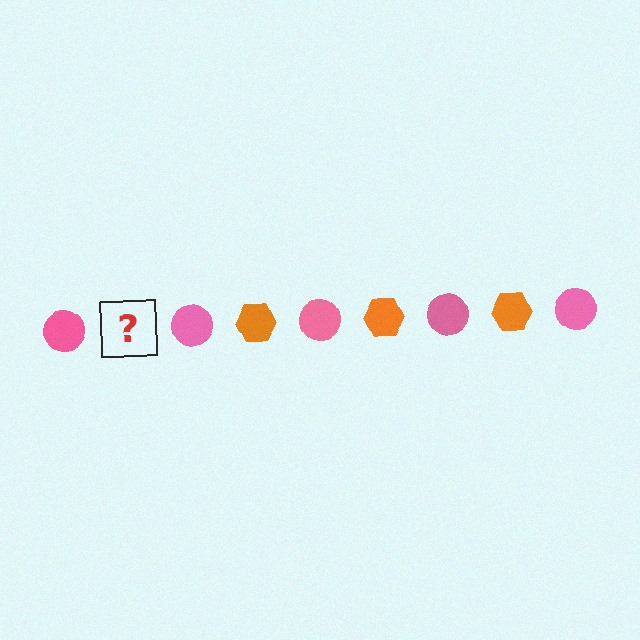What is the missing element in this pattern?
The missing element is an orange hexagon.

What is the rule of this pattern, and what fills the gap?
The rule is that the pattern alternates between pink circle and orange hexagon. The gap should be filled with an orange hexagon.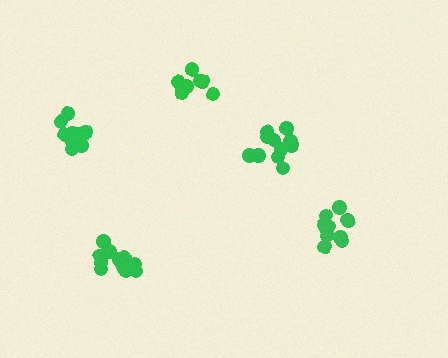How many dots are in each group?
Group 1: 10 dots, Group 2: 8 dots, Group 3: 11 dots, Group 4: 14 dots, Group 5: 10 dots (53 total).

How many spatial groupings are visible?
There are 5 spatial groupings.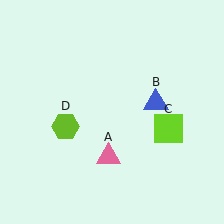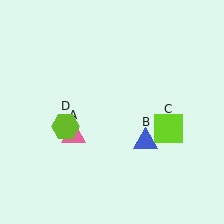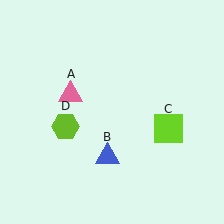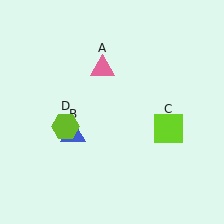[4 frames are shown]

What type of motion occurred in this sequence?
The pink triangle (object A), blue triangle (object B) rotated clockwise around the center of the scene.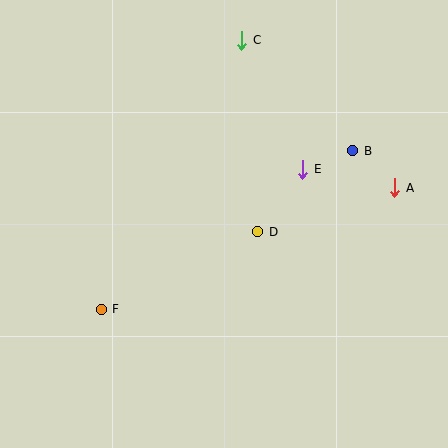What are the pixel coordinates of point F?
Point F is at (101, 309).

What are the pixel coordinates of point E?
Point E is at (303, 169).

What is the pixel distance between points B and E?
The distance between B and E is 53 pixels.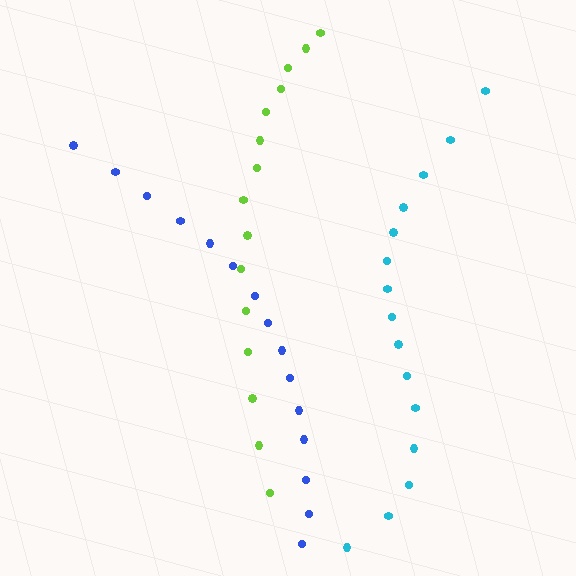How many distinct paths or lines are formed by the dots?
There are 3 distinct paths.